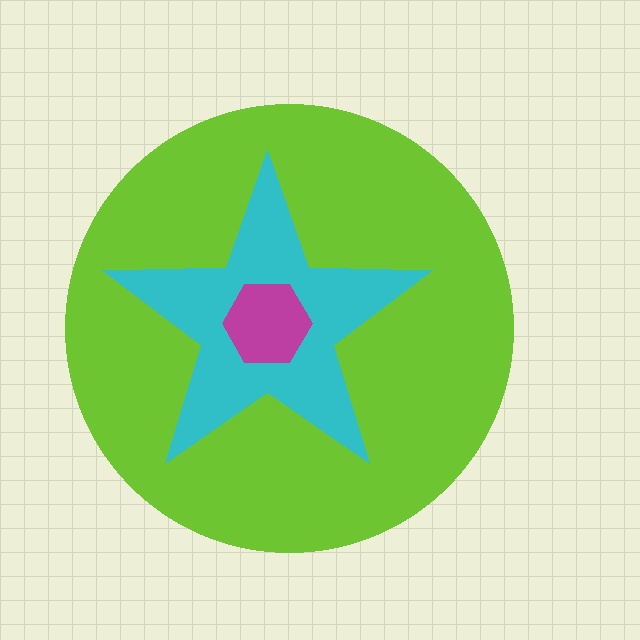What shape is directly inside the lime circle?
The cyan star.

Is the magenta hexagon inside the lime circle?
Yes.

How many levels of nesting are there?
3.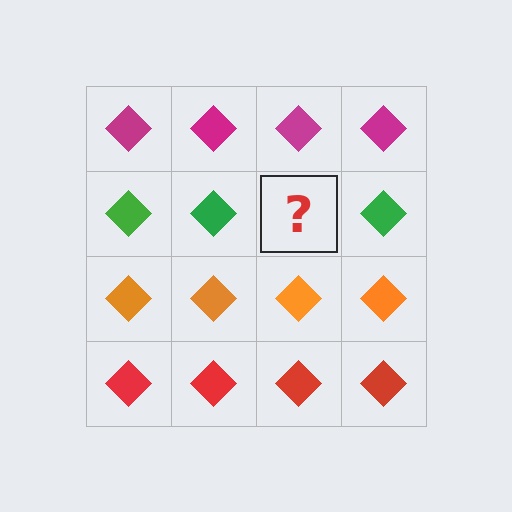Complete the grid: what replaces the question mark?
The question mark should be replaced with a green diamond.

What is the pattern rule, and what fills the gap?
The rule is that each row has a consistent color. The gap should be filled with a green diamond.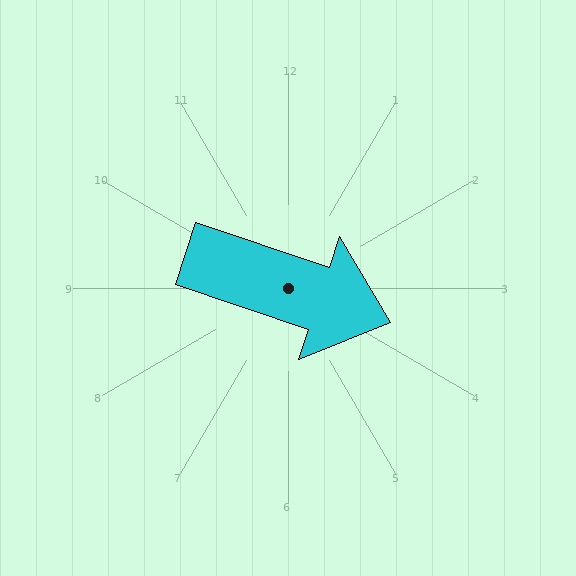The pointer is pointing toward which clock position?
Roughly 4 o'clock.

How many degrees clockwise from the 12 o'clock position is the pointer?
Approximately 109 degrees.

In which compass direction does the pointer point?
East.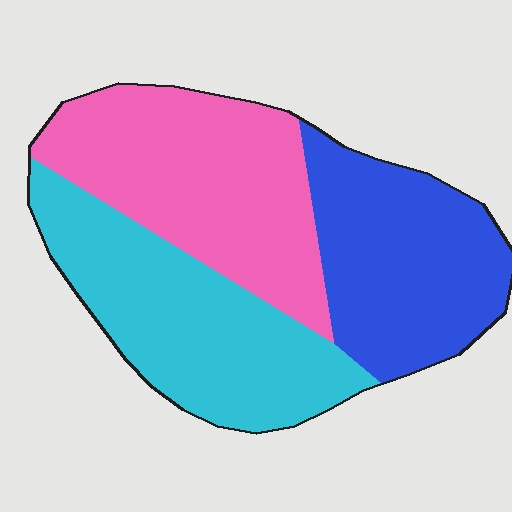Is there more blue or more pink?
Pink.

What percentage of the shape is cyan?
Cyan covers 34% of the shape.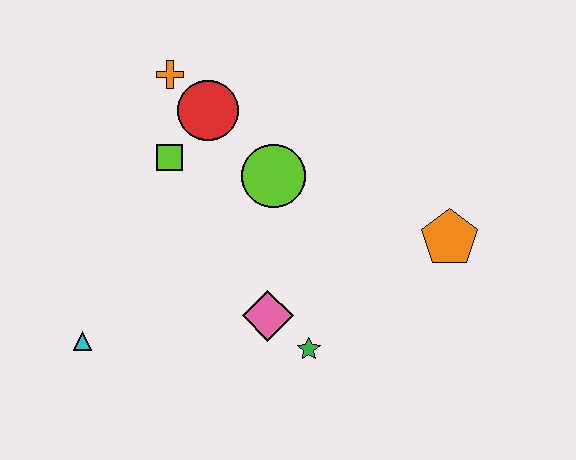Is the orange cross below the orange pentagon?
No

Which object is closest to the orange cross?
The red circle is closest to the orange cross.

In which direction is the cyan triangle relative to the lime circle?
The cyan triangle is to the left of the lime circle.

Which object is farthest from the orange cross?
The orange pentagon is farthest from the orange cross.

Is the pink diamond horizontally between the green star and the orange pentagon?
No